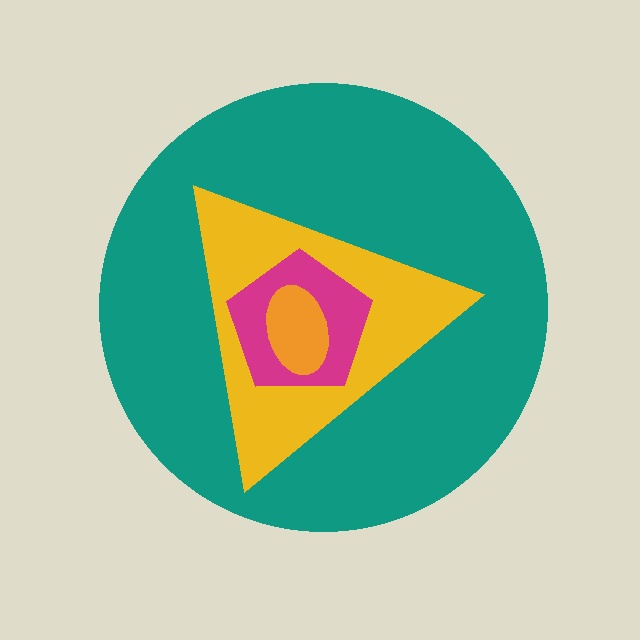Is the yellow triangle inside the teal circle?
Yes.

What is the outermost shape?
The teal circle.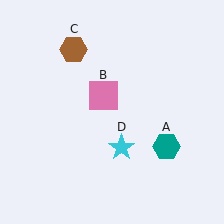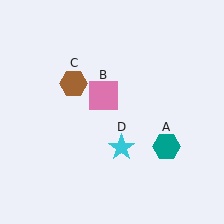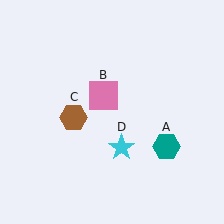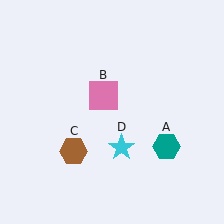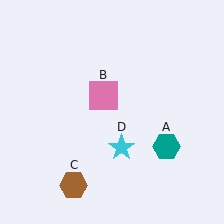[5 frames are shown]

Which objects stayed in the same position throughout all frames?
Teal hexagon (object A) and pink square (object B) and cyan star (object D) remained stationary.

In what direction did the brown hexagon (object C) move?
The brown hexagon (object C) moved down.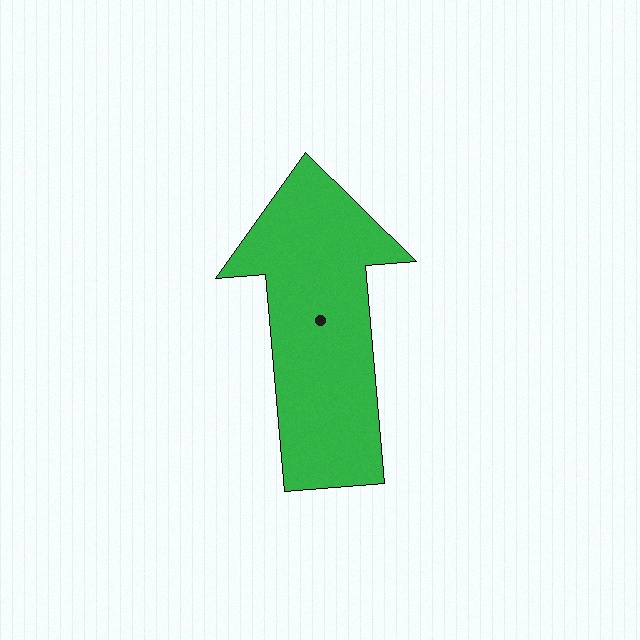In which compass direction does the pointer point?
North.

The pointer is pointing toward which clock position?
Roughly 12 o'clock.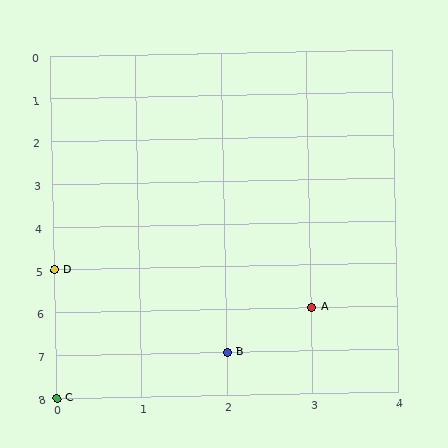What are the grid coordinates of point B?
Point B is at grid coordinates (2, 7).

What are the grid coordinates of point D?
Point D is at grid coordinates (0, 5).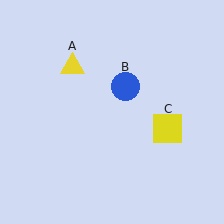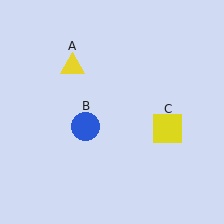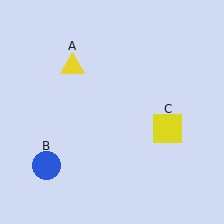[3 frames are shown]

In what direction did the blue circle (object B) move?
The blue circle (object B) moved down and to the left.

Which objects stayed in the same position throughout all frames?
Yellow triangle (object A) and yellow square (object C) remained stationary.